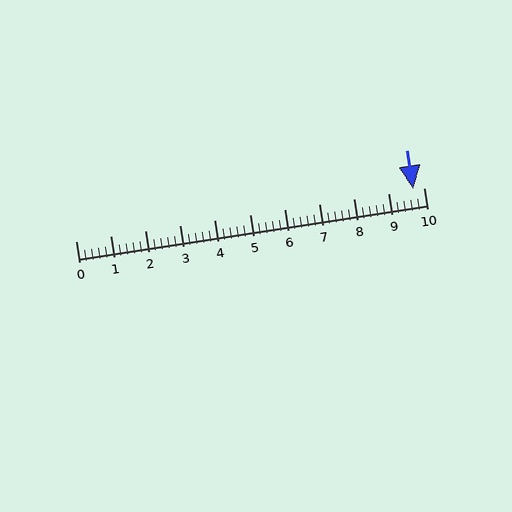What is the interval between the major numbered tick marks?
The major tick marks are spaced 1 units apart.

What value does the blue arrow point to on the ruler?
The blue arrow points to approximately 9.7.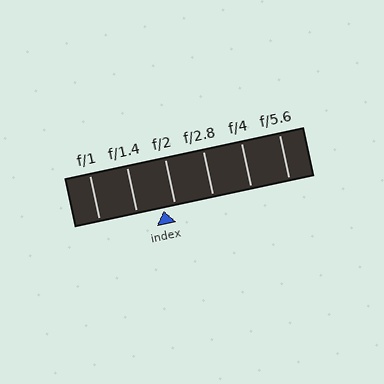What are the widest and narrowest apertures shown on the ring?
The widest aperture shown is f/1 and the narrowest is f/5.6.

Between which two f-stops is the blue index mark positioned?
The index mark is between f/1.4 and f/2.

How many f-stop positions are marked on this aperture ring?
There are 6 f-stop positions marked.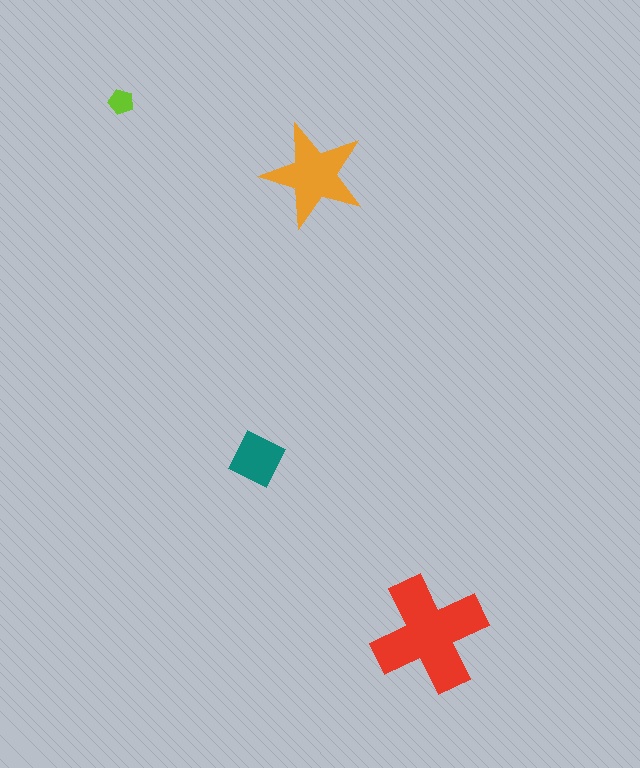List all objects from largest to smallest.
The red cross, the orange star, the teal diamond, the lime pentagon.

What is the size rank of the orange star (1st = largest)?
2nd.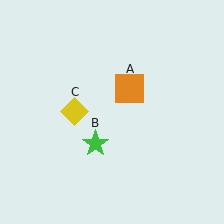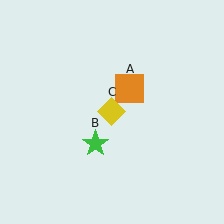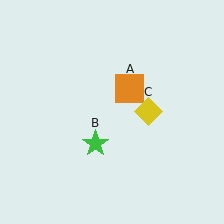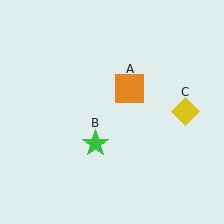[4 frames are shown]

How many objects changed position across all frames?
1 object changed position: yellow diamond (object C).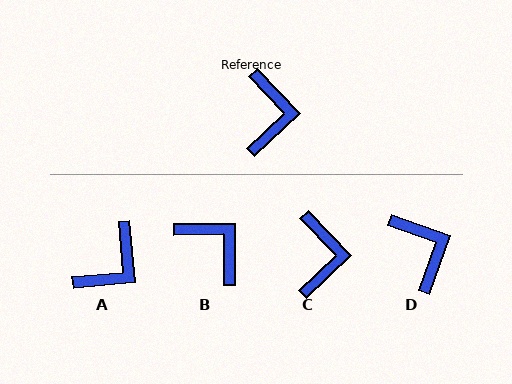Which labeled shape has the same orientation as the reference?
C.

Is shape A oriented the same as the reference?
No, it is off by about 38 degrees.